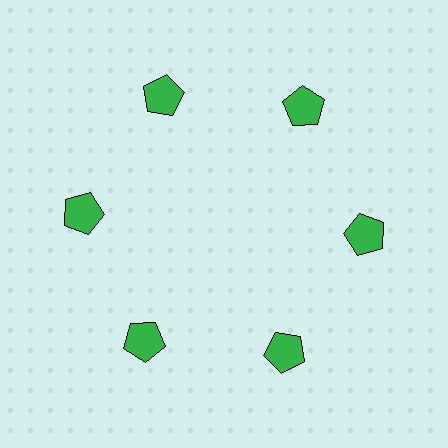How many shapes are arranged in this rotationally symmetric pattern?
There are 6 shapes, arranged in 6 groups of 1.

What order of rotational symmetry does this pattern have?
This pattern has 6-fold rotational symmetry.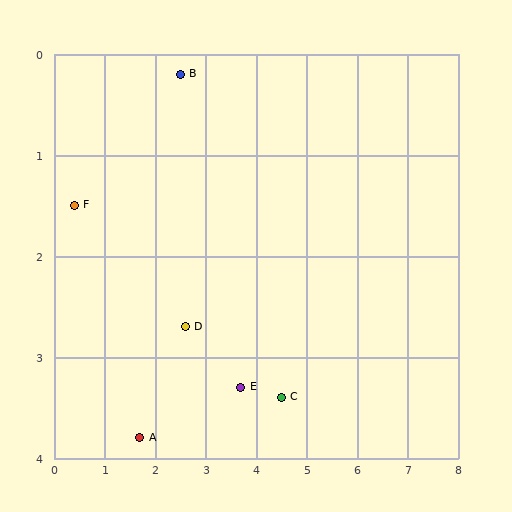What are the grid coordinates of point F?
Point F is at approximately (0.4, 1.5).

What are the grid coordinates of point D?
Point D is at approximately (2.6, 2.7).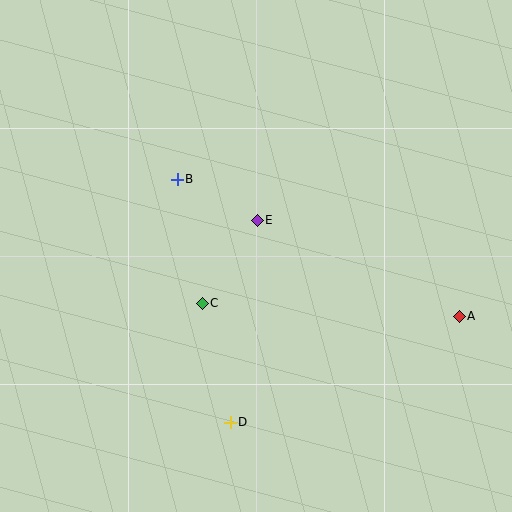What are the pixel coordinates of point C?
Point C is at (202, 303).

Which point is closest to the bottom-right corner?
Point A is closest to the bottom-right corner.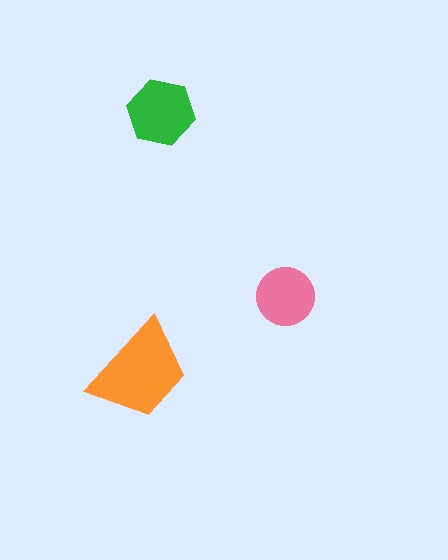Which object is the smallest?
The pink circle.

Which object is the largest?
The orange trapezoid.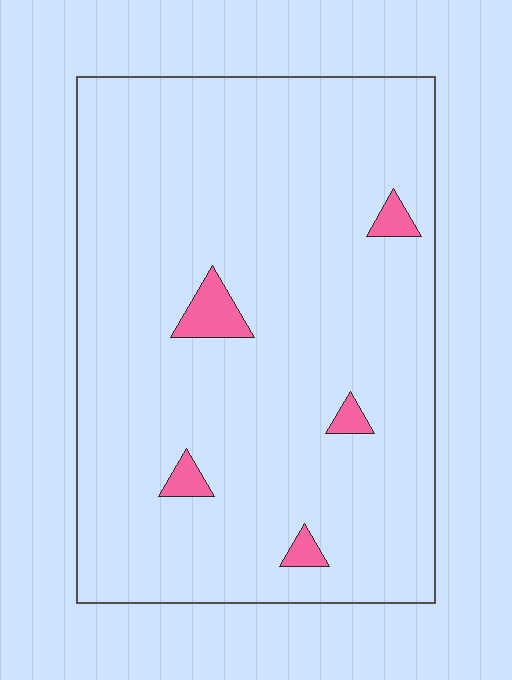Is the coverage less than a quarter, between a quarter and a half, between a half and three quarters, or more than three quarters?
Less than a quarter.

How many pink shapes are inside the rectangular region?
5.